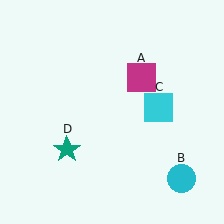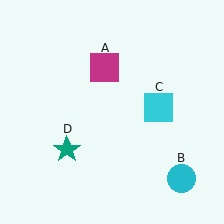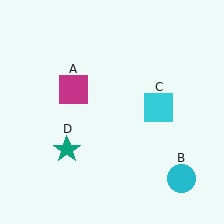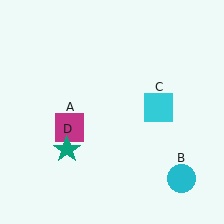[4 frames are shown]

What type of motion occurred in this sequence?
The magenta square (object A) rotated counterclockwise around the center of the scene.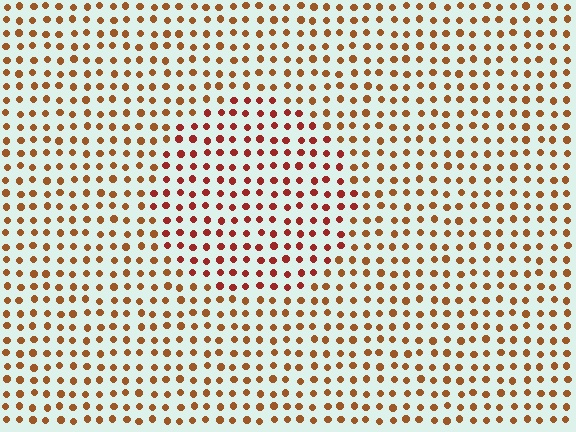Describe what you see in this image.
The image is filled with small brown elements in a uniform arrangement. A circle-shaped region is visible where the elements are tinted to a slightly different hue, forming a subtle color boundary.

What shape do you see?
I see a circle.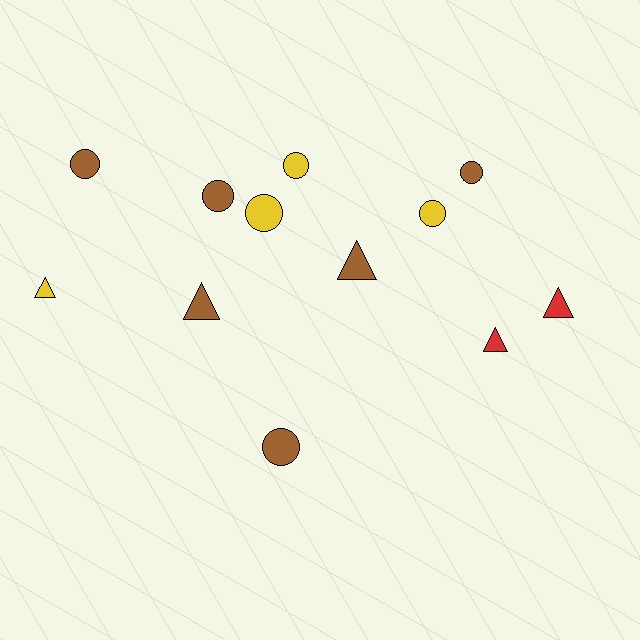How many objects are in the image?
There are 12 objects.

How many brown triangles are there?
There are 2 brown triangles.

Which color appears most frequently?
Brown, with 6 objects.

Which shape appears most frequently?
Circle, with 7 objects.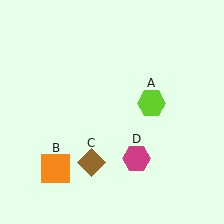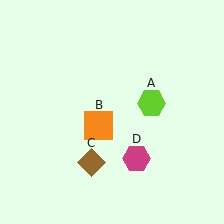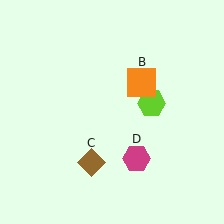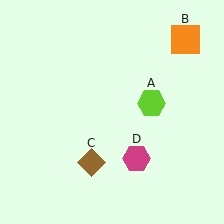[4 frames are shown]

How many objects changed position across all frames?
1 object changed position: orange square (object B).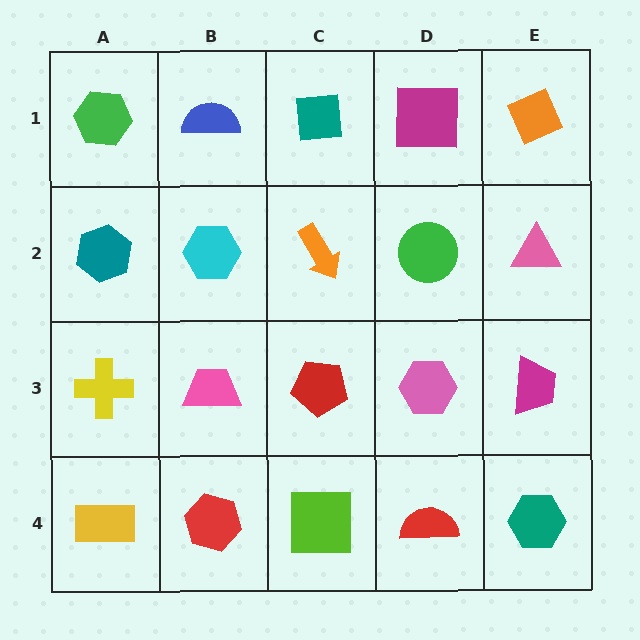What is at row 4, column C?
A lime square.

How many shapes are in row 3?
5 shapes.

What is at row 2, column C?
An orange arrow.